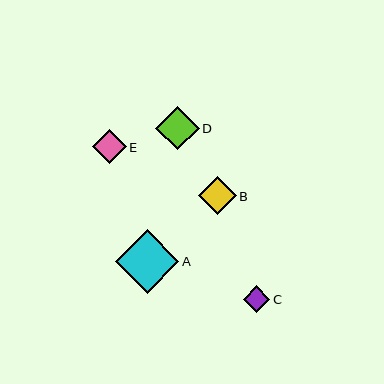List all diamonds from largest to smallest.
From largest to smallest: A, D, B, E, C.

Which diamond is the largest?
Diamond A is the largest with a size of approximately 64 pixels.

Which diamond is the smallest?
Diamond C is the smallest with a size of approximately 27 pixels.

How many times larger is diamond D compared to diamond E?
Diamond D is approximately 1.3 times the size of diamond E.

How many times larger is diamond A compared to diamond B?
Diamond A is approximately 1.7 times the size of diamond B.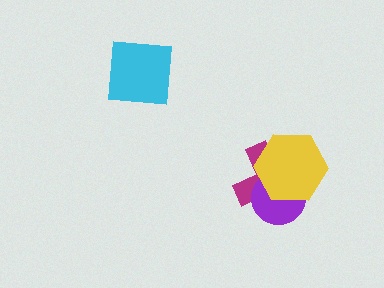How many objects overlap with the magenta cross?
2 objects overlap with the magenta cross.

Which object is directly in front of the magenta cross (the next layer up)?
The purple circle is directly in front of the magenta cross.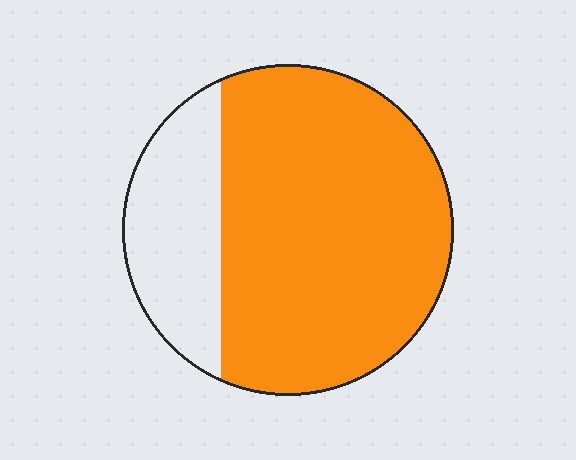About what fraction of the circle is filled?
About three quarters (3/4).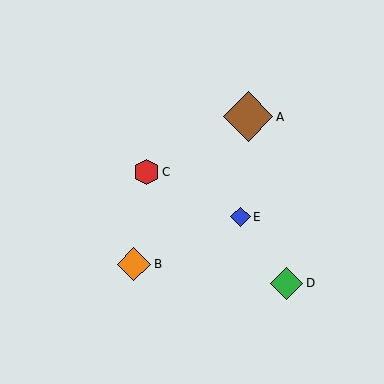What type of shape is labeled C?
Shape C is a red hexagon.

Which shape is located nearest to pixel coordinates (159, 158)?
The red hexagon (labeled C) at (147, 172) is nearest to that location.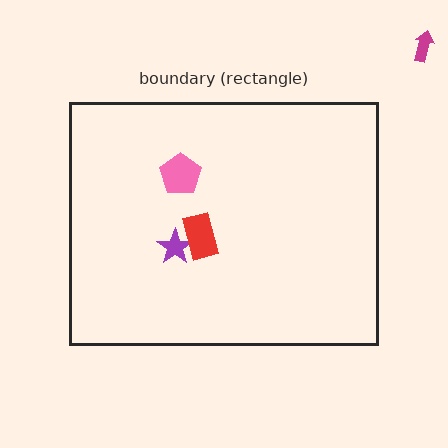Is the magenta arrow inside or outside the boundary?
Outside.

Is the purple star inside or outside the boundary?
Inside.